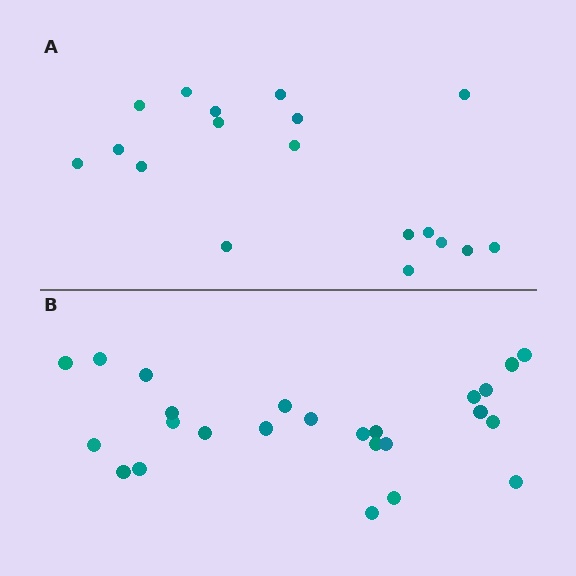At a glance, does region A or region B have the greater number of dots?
Region B (the bottom region) has more dots.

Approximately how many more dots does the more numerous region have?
Region B has roughly 8 or so more dots than region A.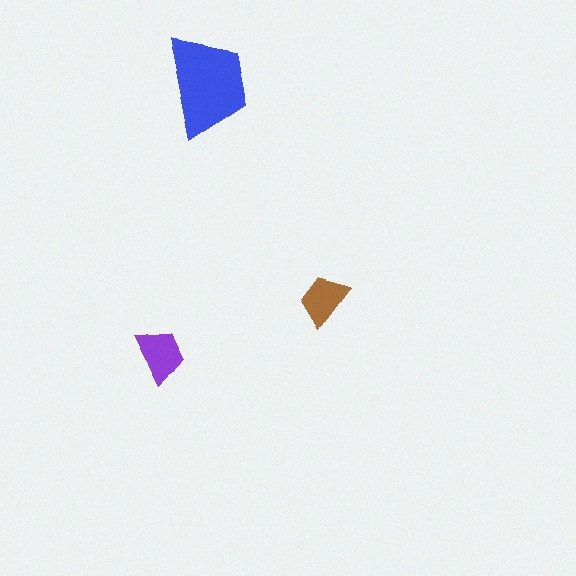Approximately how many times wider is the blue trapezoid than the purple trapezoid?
About 2 times wider.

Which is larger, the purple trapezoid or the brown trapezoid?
The purple one.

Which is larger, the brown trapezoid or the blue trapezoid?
The blue one.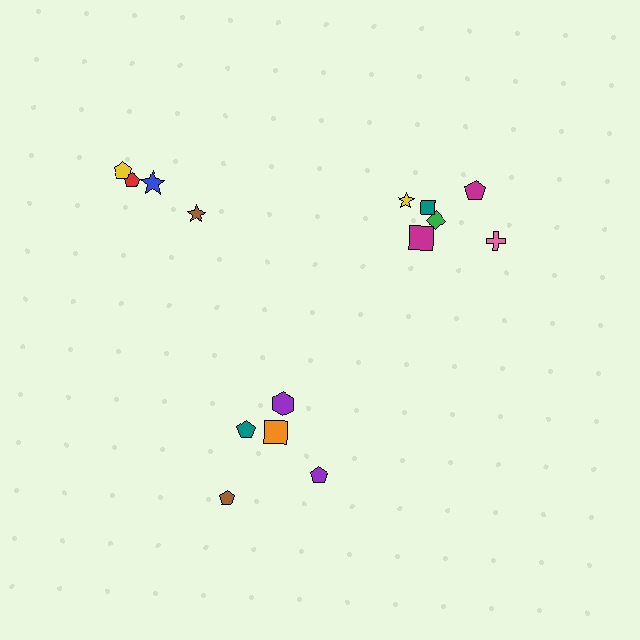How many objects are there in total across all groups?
There are 15 objects.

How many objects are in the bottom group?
There are 5 objects.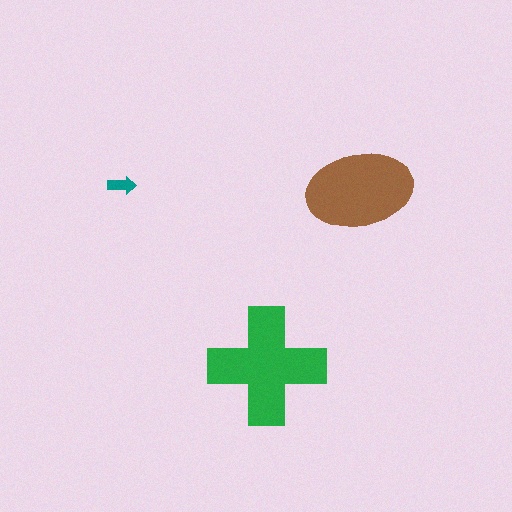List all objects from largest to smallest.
The green cross, the brown ellipse, the teal arrow.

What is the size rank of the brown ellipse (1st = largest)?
2nd.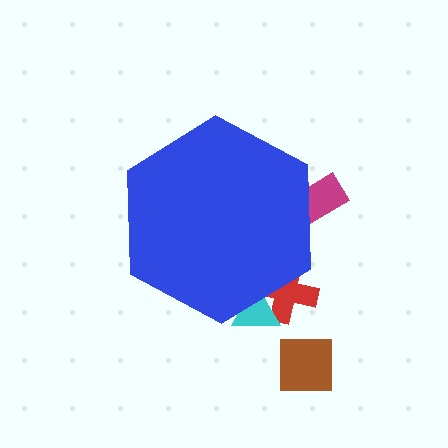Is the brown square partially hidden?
No, the brown square is fully visible.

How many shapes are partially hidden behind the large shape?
3 shapes are partially hidden.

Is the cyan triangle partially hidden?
Yes, the cyan triangle is partially hidden behind the blue hexagon.